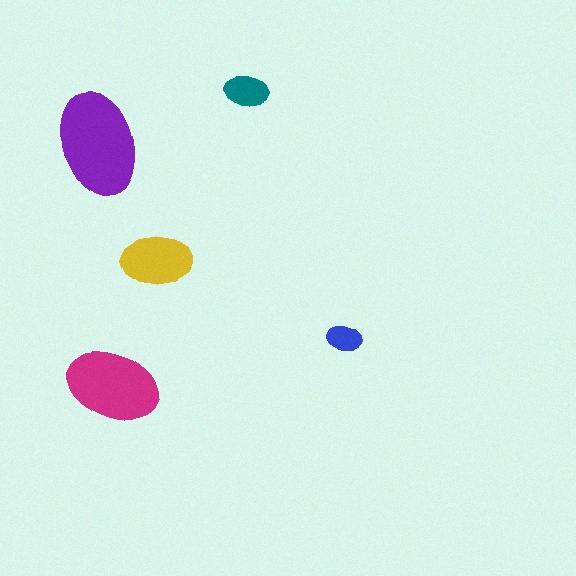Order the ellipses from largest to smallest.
the purple one, the magenta one, the yellow one, the teal one, the blue one.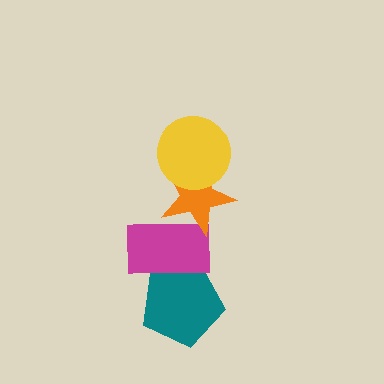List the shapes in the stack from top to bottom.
From top to bottom: the yellow circle, the orange star, the magenta rectangle, the teal pentagon.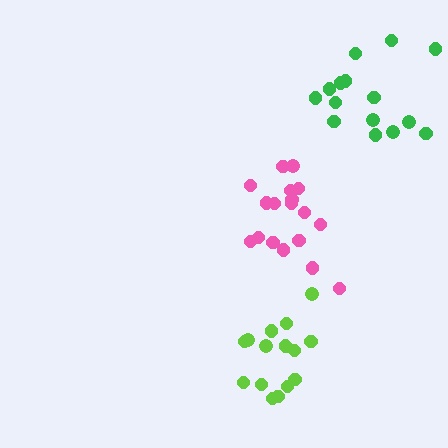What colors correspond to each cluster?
The clusters are colored: pink, green, lime.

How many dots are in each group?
Group 1: 18 dots, Group 2: 15 dots, Group 3: 15 dots (48 total).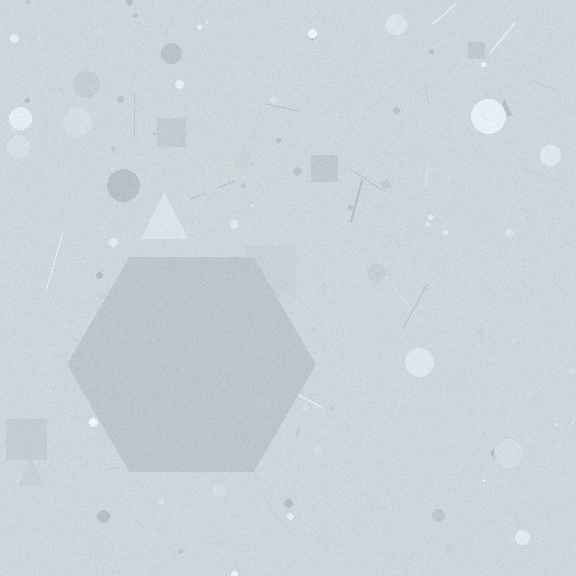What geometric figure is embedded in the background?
A hexagon is embedded in the background.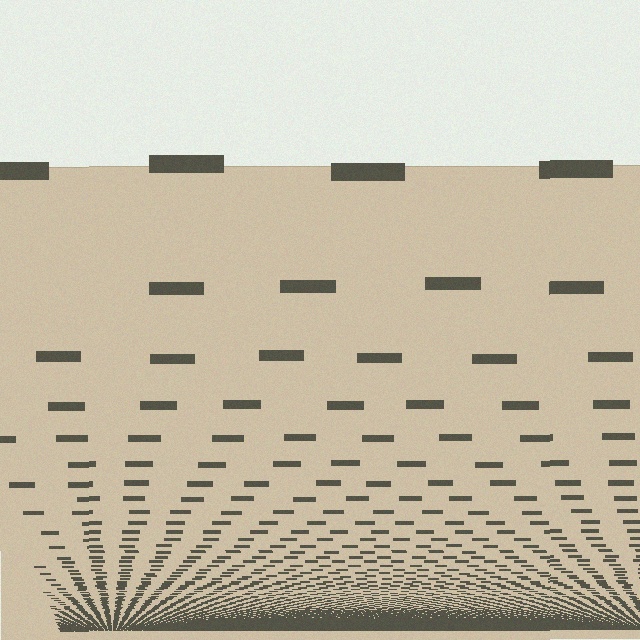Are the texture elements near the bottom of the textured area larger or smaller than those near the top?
Smaller. The gradient is inverted — elements near the bottom are smaller and denser.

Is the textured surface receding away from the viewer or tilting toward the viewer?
The surface appears to tilt toward the viewer. Texture elements get larger and sparser toward the top.